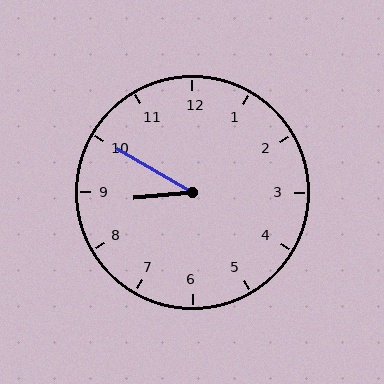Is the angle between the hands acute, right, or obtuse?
It is acute.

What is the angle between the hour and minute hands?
Approximately 35 degrees.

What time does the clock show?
8:50.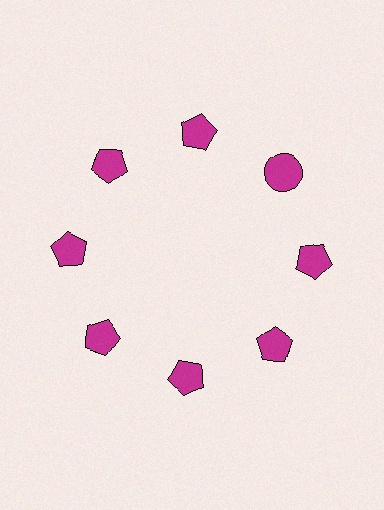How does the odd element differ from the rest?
It has a different shape: circle instead of pentagon.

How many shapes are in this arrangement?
There are 8 shapes arranged in a ring pattern.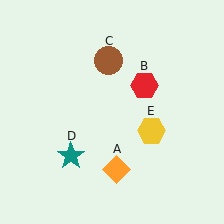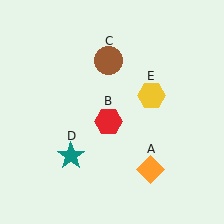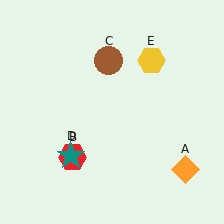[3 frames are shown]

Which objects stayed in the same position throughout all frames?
Brown circle (object C) and teal star (object D) remained stationary.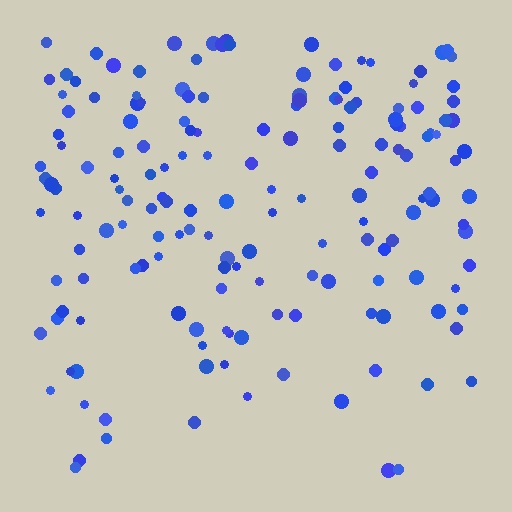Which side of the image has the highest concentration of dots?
The top.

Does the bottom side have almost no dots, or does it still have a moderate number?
Still a moderate number, just noticeably fewer than the top.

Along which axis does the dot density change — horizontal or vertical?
Vertical.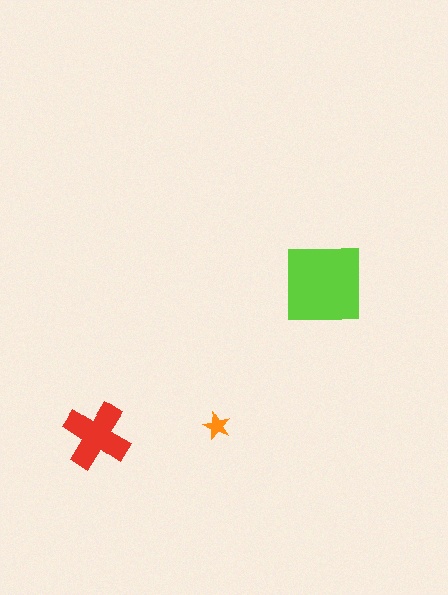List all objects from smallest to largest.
The orange star, the red cross, the lime square.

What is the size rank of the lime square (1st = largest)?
1st.